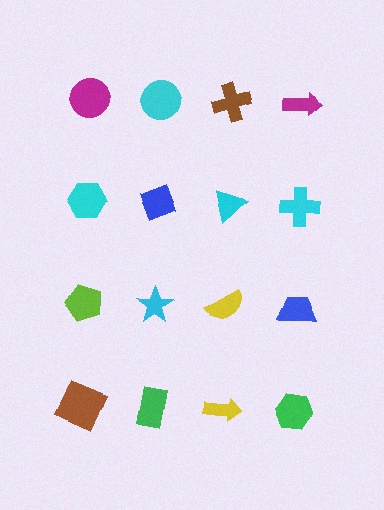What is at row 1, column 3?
A brown cross.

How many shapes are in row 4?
4 shapes.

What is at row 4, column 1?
A brown square.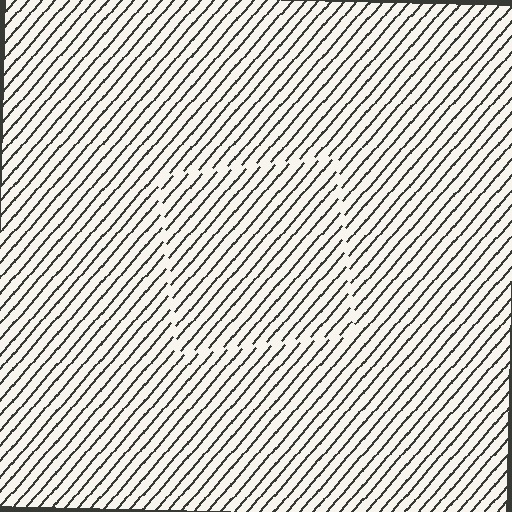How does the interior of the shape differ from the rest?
The interior of the shape contains the same grating, shifted by half a period — the contour is defined by the phase discontinuity where line-ends from the inner and outer gratings abut.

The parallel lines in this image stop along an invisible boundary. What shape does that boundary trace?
An illusory square. The interior of the shape contains the same grating, shifted by half a period — the contour is defined by the phase discontinuity where line-ends from the inner and outer gratings abut.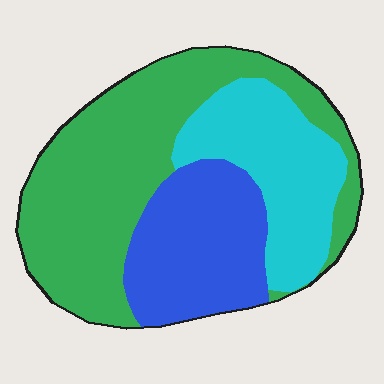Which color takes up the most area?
Green, at roughly 50%.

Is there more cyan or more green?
Green.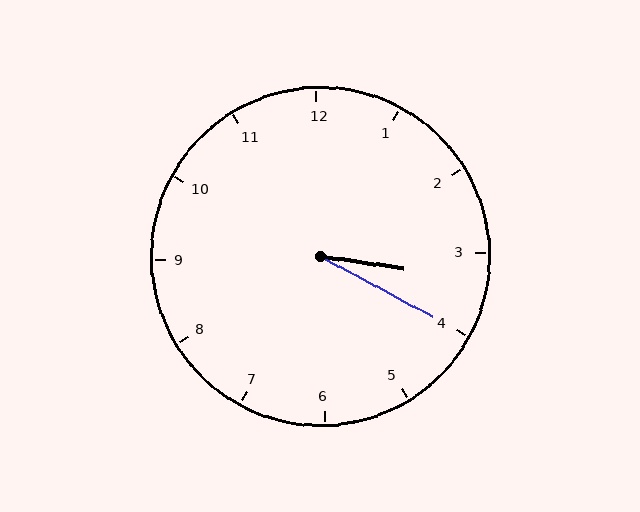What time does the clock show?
3:20.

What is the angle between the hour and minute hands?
Approximately 20 degrees.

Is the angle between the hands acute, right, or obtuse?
It is acute.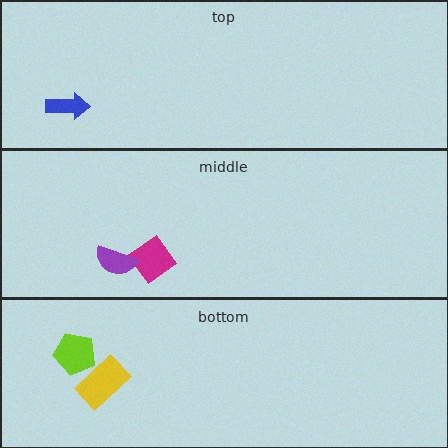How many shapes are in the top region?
1.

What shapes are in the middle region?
The magenta diamond, the purple semicircle.